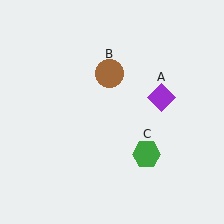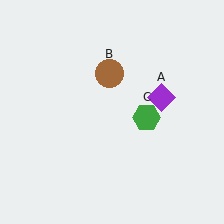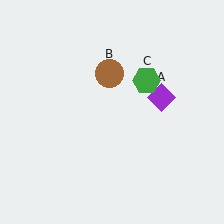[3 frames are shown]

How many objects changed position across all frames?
1 object changed position: green hexagon (object C).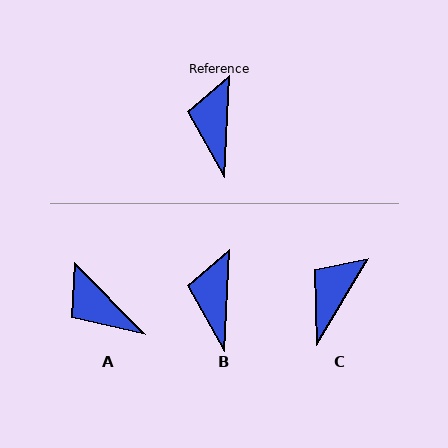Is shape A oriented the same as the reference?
No, it is off by about 48 degrees.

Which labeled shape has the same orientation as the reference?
B.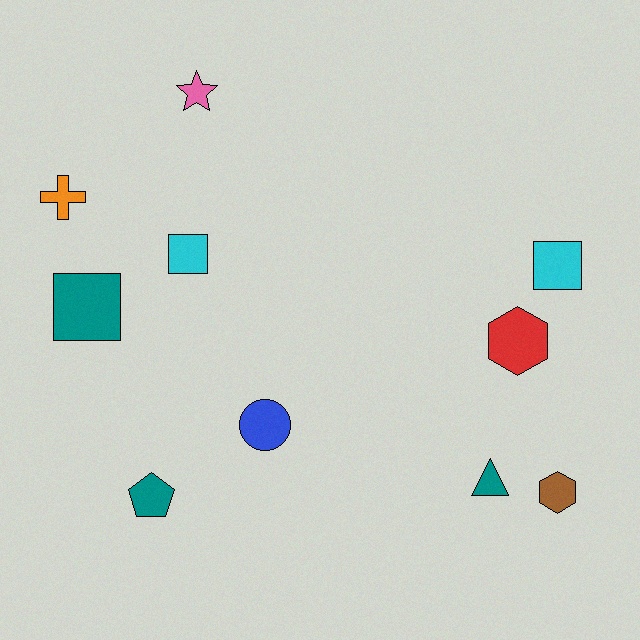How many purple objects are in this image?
There are no purple objects.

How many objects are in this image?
There are 10 objects.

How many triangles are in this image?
There is 1 triangle.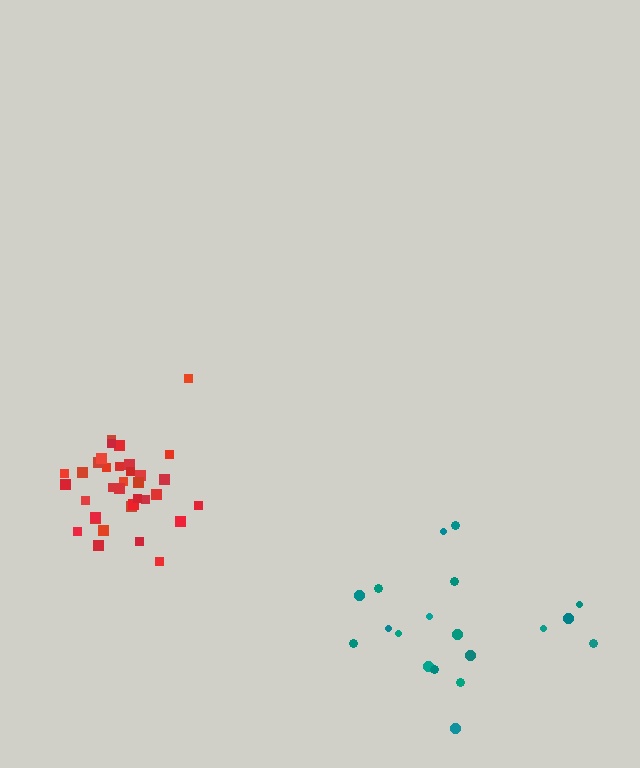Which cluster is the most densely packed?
Red.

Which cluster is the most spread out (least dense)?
Teal.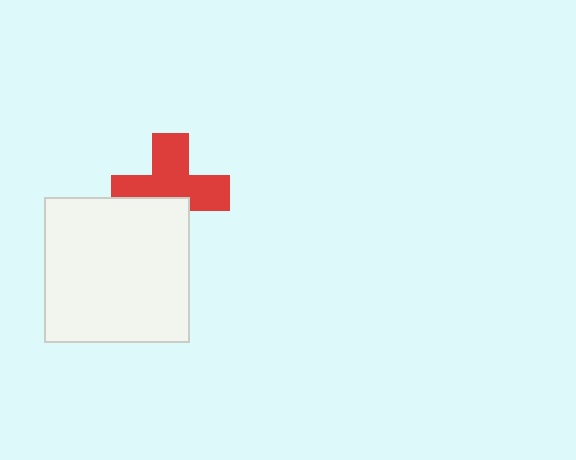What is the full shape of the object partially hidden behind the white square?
The partially hidden object is a red cross.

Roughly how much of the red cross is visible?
About half of it is visible (roughly 64%).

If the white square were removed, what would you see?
You would see the complete red cross.